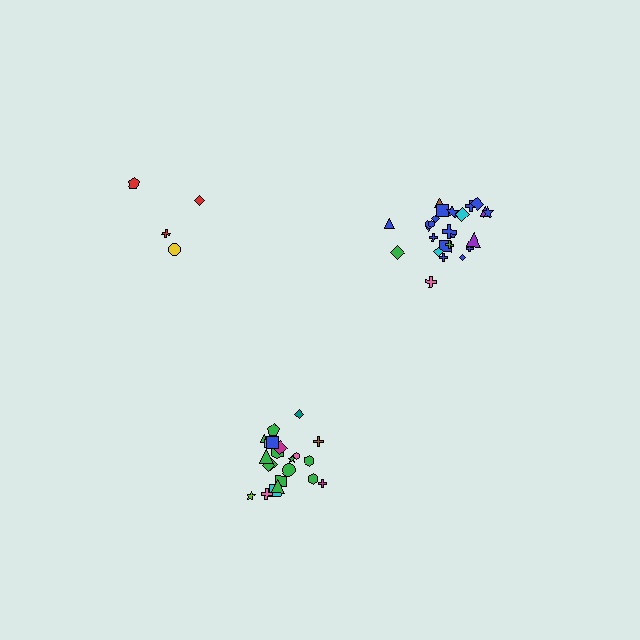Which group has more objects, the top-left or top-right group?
The top-right group.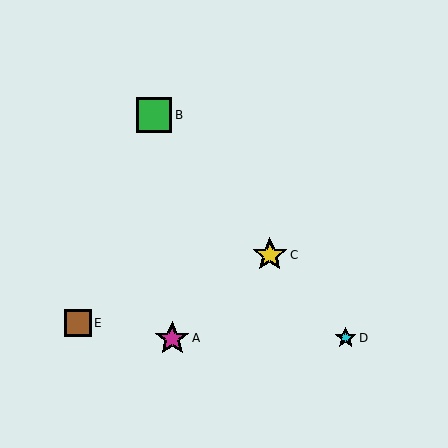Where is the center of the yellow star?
The center of the yellow star is at (270, 255).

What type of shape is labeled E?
Shape E is a brown square.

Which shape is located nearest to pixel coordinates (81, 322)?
The brown square (labeled E) at (78, 323) is nearest to that location.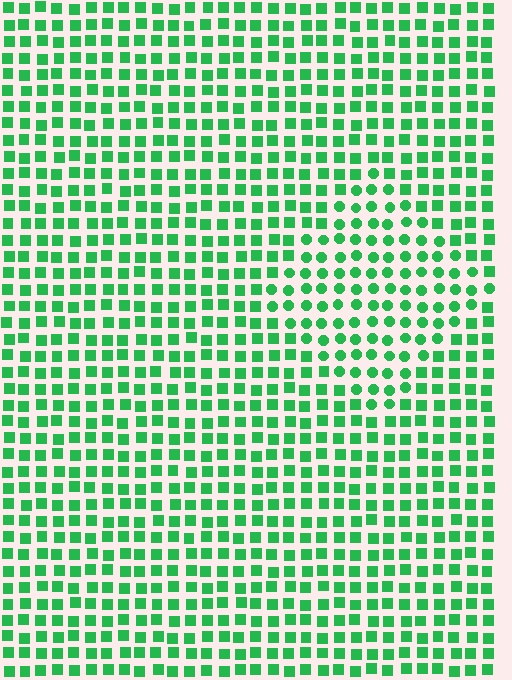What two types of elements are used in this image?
The image uses circles inside the diamond region and squares outside it.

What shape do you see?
I see a diamond.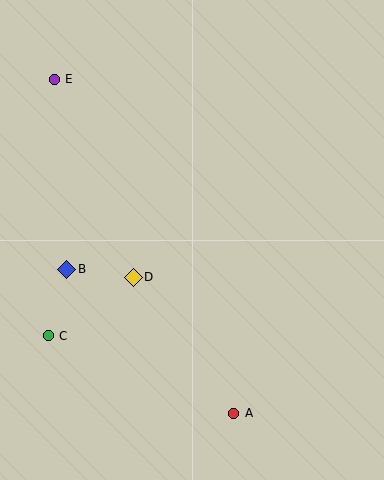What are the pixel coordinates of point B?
Point B is at (67, 269).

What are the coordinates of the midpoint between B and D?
The midpoint between B and D is at (100, 273).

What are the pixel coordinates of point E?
Point E is at (54, 79).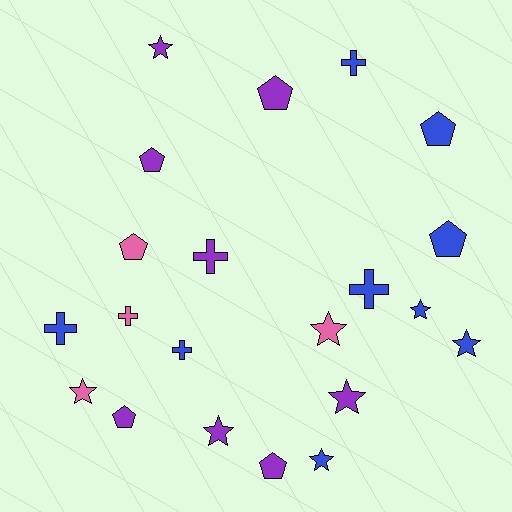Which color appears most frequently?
Blue, with 9 objects.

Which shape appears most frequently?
Star, with 8 objects.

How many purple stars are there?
There are 3 purple stars.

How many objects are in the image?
There are 21 objects.